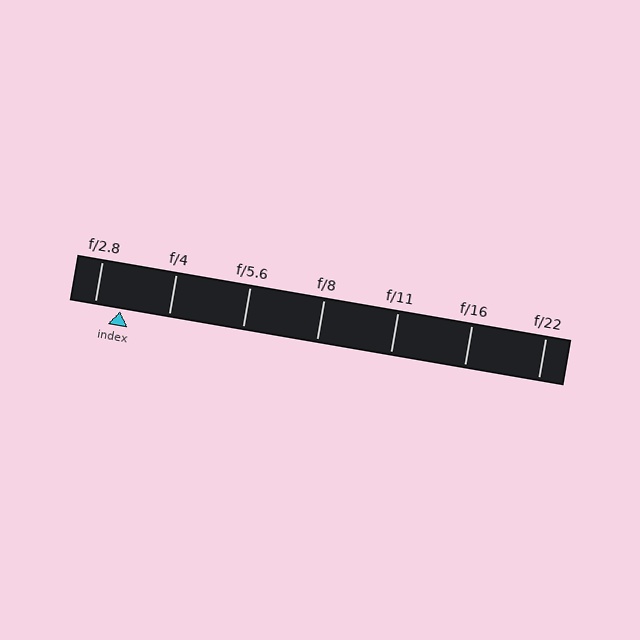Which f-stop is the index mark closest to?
The index mark is closest to f/2.8.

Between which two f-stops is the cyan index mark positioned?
The index mark is between f/2.8 and f/4.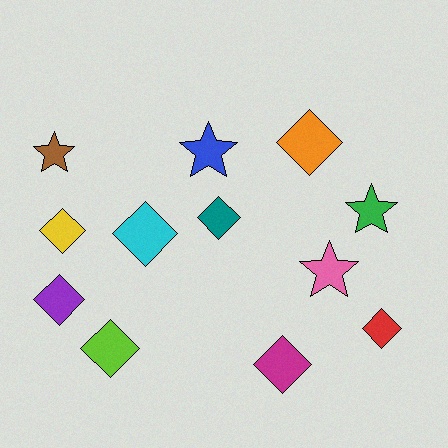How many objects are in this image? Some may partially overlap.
There are 12 objects.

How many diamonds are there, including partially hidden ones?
There are 8 diamonds.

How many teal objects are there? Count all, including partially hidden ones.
There is 1 teal object.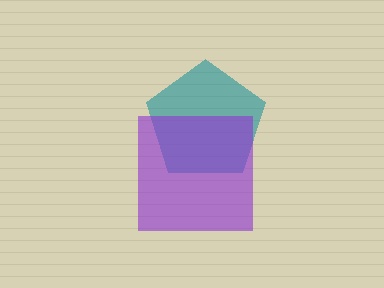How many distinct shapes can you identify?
There are 2 distinct shapes: a teal pentagon, a purple square.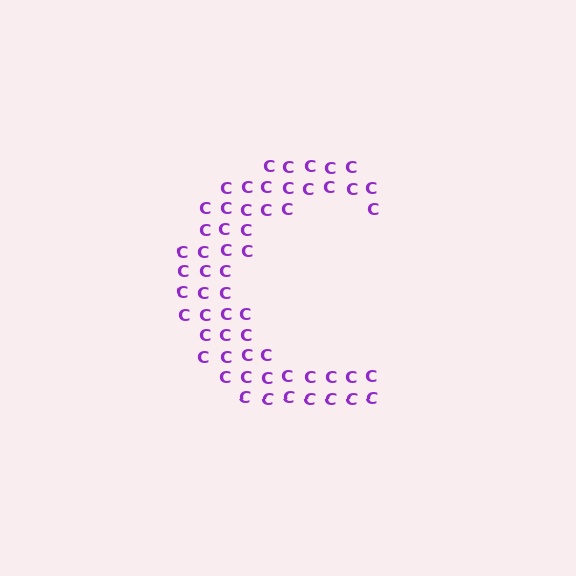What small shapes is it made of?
It is made of small letter C's.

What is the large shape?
The large shape is the letter C.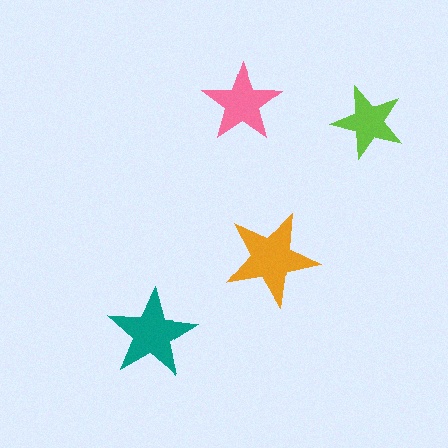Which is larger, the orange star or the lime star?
The orange one.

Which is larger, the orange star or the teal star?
The orange one.